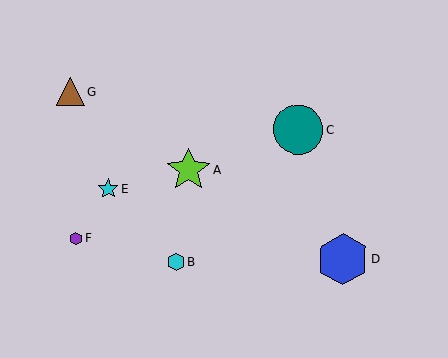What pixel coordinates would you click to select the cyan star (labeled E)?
Click at (108, 189) to select the cyan star E.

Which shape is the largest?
The blue hexagon (labeled D) is the largest.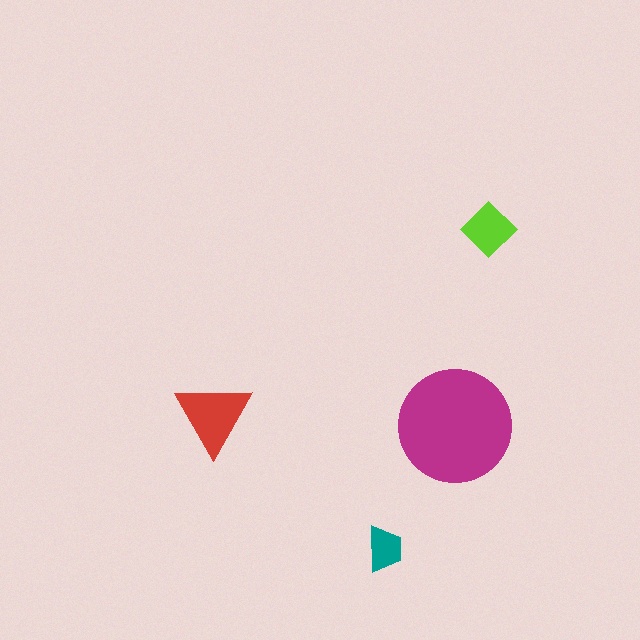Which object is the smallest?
The teal trapezoid.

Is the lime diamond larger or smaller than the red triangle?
Smaller.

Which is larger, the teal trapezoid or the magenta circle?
The magenta circle.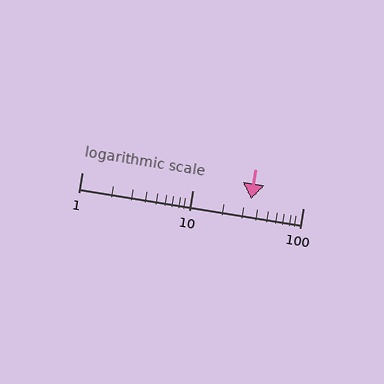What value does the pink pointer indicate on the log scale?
The pointer indicates approximately 34.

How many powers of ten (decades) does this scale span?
The scale spans 2 decades, from 1 to 100.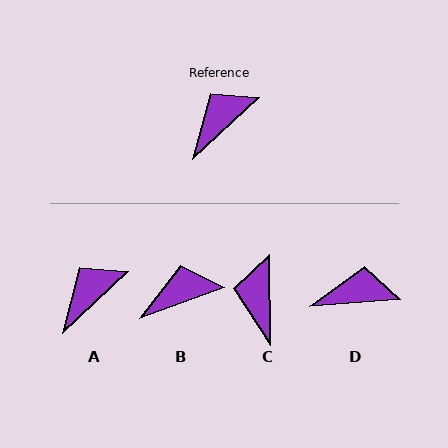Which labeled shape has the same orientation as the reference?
A.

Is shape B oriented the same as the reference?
No, it is off by about 23 degrees.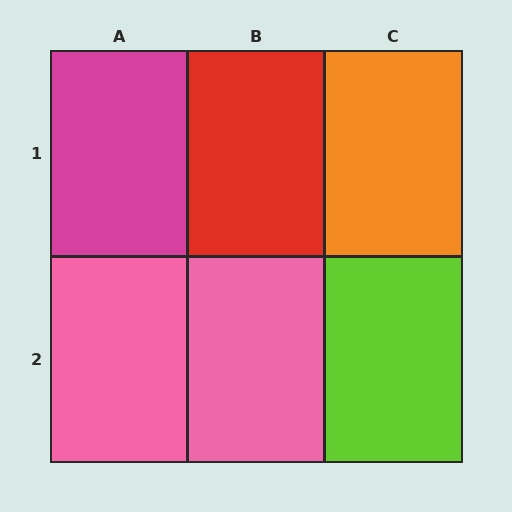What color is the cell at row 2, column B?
Pink.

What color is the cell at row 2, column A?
Pink.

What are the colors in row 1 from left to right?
Magenta, red, orange.